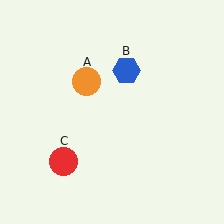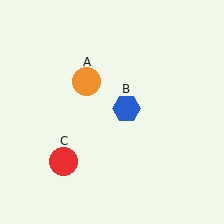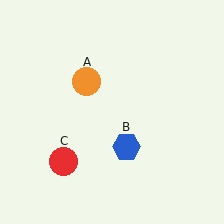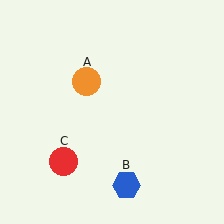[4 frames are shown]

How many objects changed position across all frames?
1 object changed position: blue hexagon (object B).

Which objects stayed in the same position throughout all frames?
Orange circle (object A) and red circle (object C) remained stationary.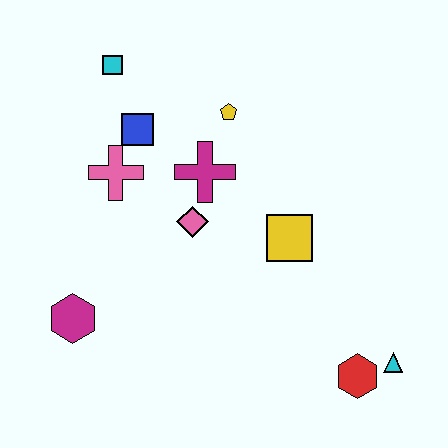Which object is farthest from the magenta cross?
The cyan triangle is farthest from the magenta cross.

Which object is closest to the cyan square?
The blue square is closest to the cyan square.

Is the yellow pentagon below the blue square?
No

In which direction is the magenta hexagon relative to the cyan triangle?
The magenta hexagon is to the left of the cyan triangle.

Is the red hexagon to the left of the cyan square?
No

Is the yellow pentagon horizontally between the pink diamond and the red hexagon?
Yes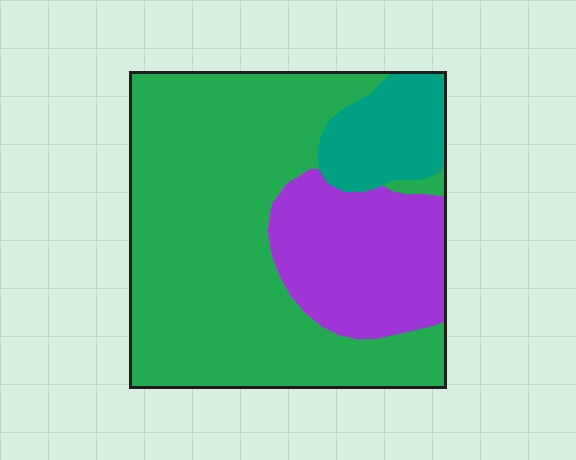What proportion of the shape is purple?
Purple covers around 25% of the shape.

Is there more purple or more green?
Green.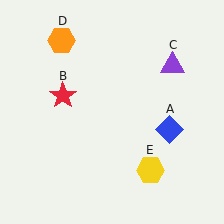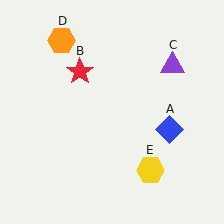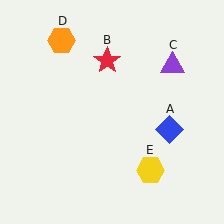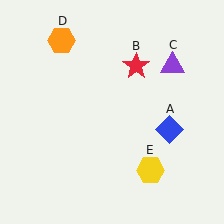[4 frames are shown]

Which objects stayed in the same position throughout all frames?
Blue diamond (object A) and purple triangle (object C) and orange hexagon (object D) and yellow hexagon (object E) remained stationary.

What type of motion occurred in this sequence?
The red star (object B) rotated clockwise around the center of the scene.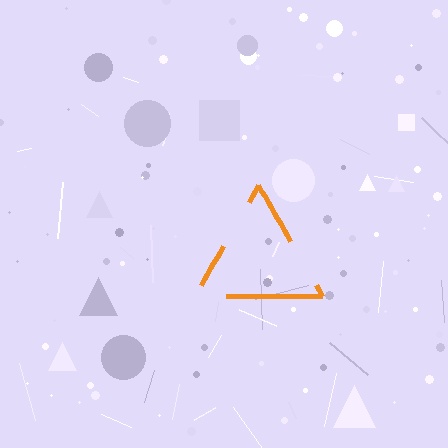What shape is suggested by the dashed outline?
The dashed outline suggests a triangle.